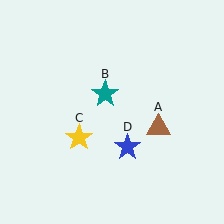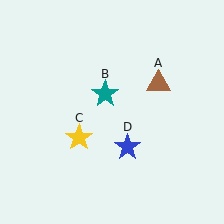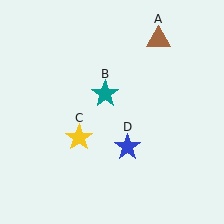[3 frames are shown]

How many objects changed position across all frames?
1 object changed position: brown triangle (object A).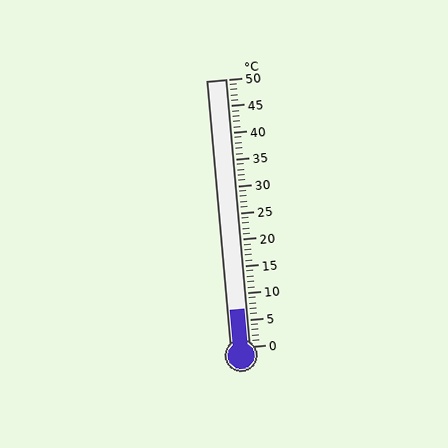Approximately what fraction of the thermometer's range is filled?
The thermometer is filled to approximately 15% of its range.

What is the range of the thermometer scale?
The thermometer scale ranges from 0°C to 50°C.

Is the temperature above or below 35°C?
The temperature is below 35°C.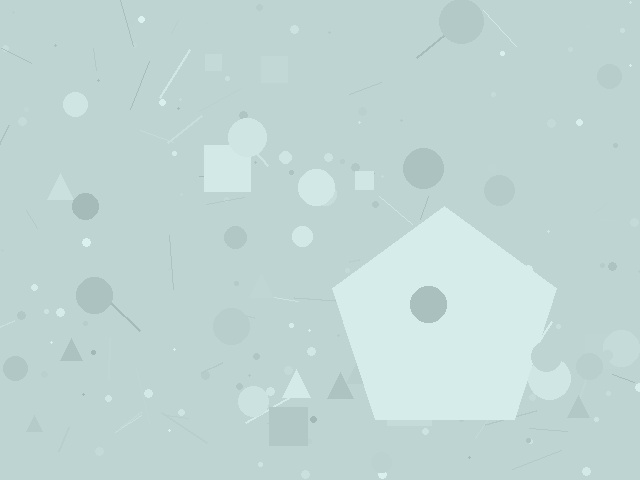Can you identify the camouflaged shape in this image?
The camouflaged shape is a pentagon.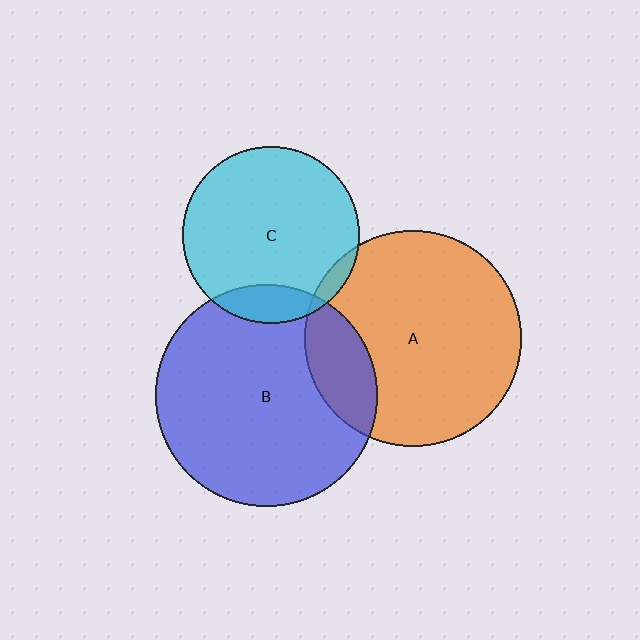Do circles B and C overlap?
Yes.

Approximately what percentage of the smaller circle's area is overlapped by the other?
Approximately 15%.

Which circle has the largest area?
Circle B (blue).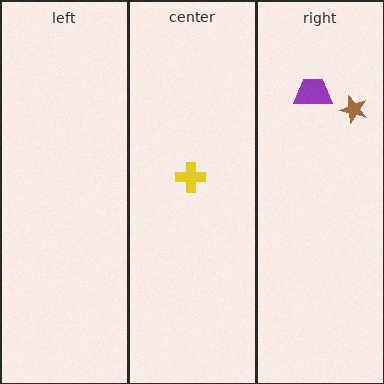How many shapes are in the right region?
2.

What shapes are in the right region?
The brown star, the purple trapezoid.